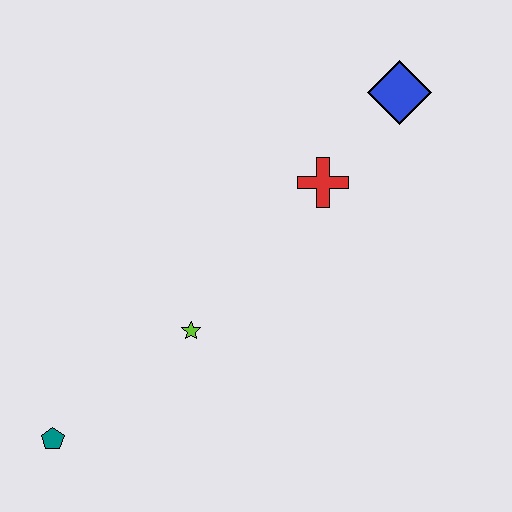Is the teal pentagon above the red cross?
No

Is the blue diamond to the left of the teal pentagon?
No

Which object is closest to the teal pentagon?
The lime star is closest to the teal pentagon.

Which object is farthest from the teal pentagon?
The blue diamond is farthest from the teal pentagon.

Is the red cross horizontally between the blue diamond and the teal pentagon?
Yes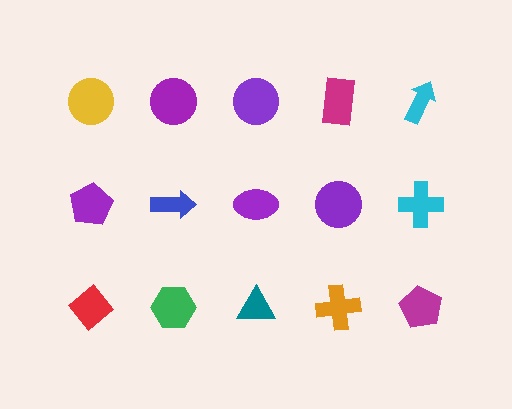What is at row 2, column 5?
A cyan cross.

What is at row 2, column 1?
A purple pentagon.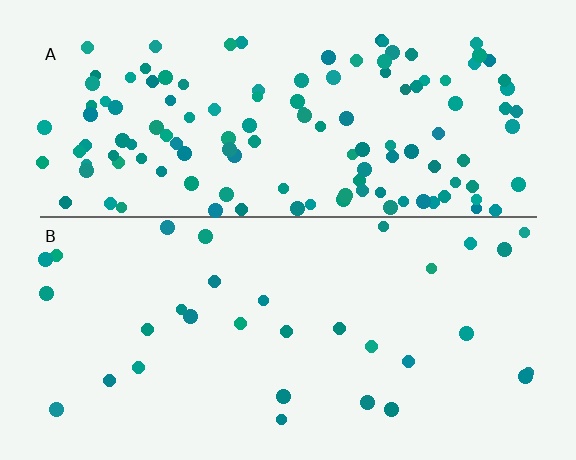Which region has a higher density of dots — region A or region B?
A (the top).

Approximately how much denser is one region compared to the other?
Approximately 4.1× — region A over region B.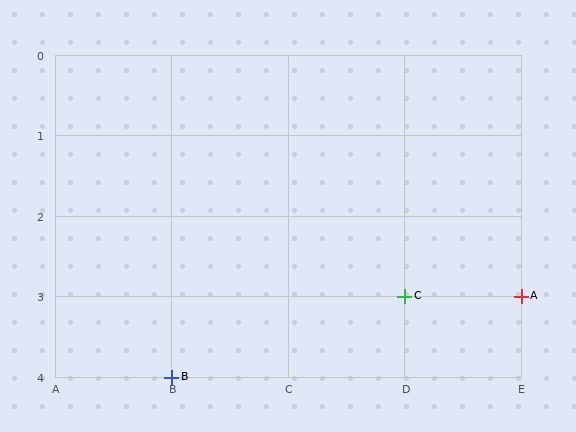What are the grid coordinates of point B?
Point B is at grid coordinates (B, 4).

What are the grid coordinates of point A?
Point A is at grid coordinates (E, 3).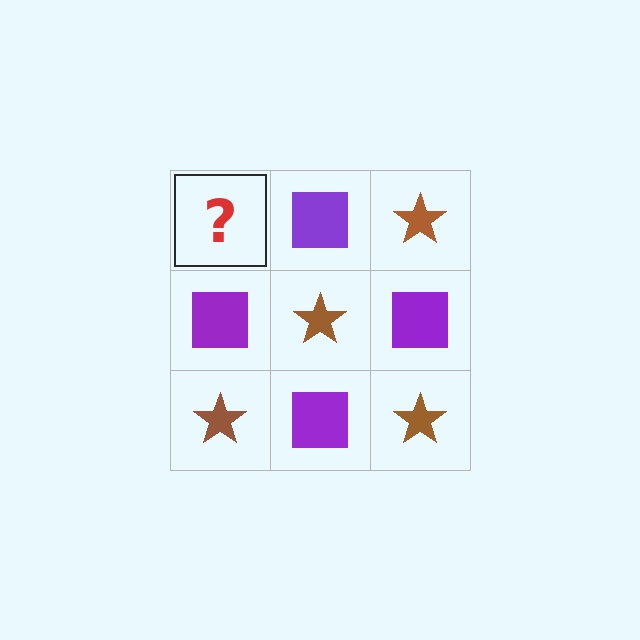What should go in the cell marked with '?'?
The missing cell should contain a brown star.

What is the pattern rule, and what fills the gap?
The rule is that it alternates brown star and purple square in a checkerboard pattern. The gap should be filled with a brown star.